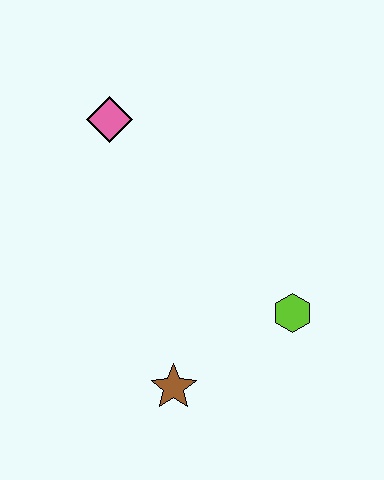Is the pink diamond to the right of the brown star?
No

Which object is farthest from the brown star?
The pink diamond is farthest from the brown star.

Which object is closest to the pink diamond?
The lime hexagon is closest to the pink diamond.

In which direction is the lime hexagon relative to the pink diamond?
The lime hexagon is below the pink diamond.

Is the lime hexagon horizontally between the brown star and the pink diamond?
No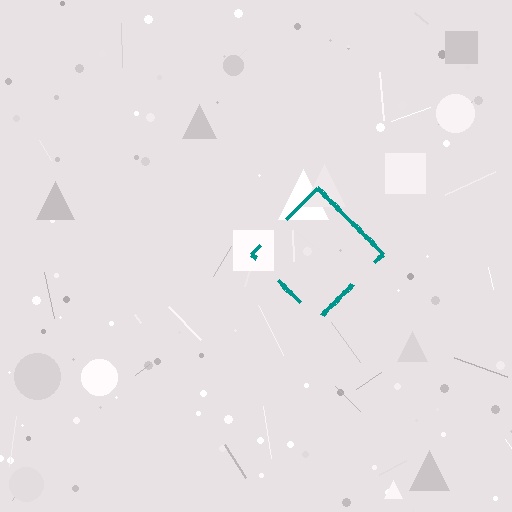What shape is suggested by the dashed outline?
The dashed outline suggests a diamond.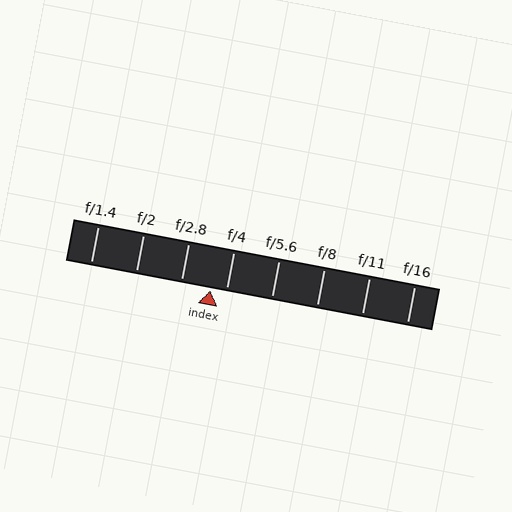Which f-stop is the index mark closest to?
The index mark is closest to f/4.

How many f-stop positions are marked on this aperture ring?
There are 8 f-stop positions marked.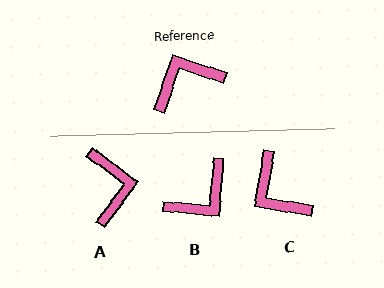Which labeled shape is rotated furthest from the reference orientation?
B, about 167 degrees away.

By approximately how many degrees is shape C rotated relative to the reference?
Approximately 98 degrees counter-clockwise.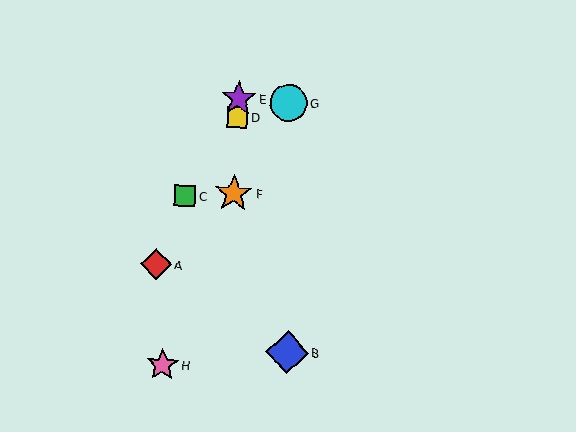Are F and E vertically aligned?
Yes, both are at x≈234.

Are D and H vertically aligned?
No, D is at x≈238 and H is at x≈162.